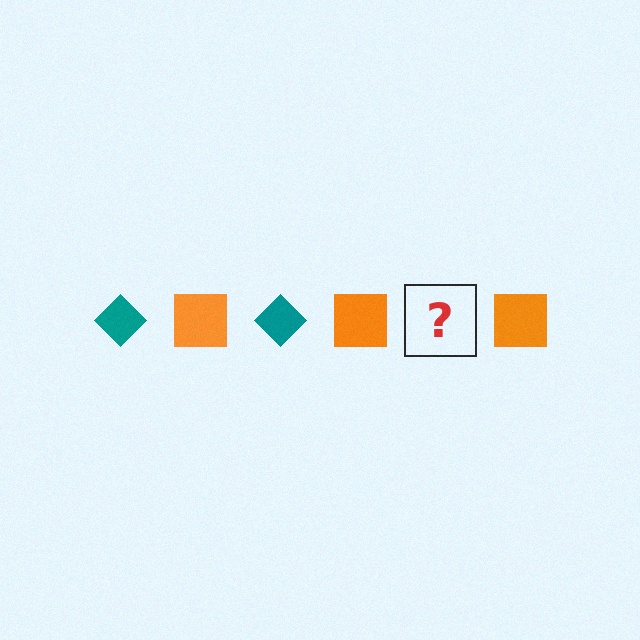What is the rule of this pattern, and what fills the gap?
The rule is that the pattern alternates between teal diamond and orange square. The gap should be filled with a teal diamond.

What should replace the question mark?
The question mark should be replaced with a teal diamond.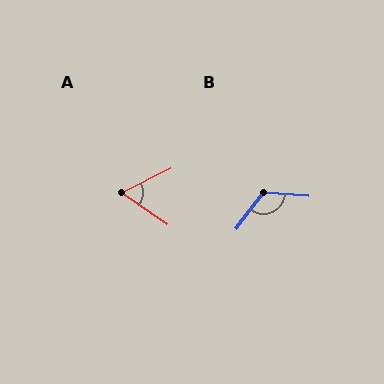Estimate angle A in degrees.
Approximately 61 degrees.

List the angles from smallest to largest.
A (61°), B (123°).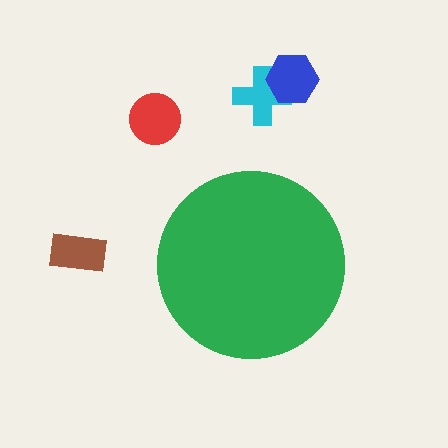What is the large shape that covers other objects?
A green circle.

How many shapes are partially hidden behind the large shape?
0 shapes are partially hidden.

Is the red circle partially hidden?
No, the red circle is fully visible.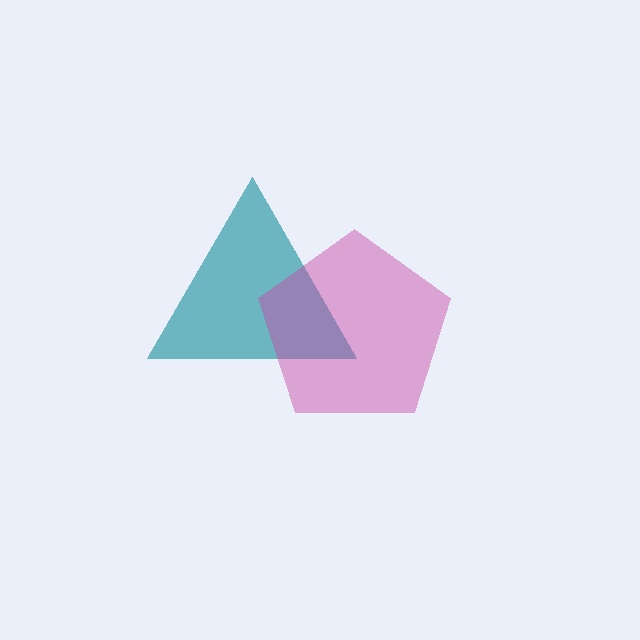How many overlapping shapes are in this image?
There are 2 overlapping shapes in the image.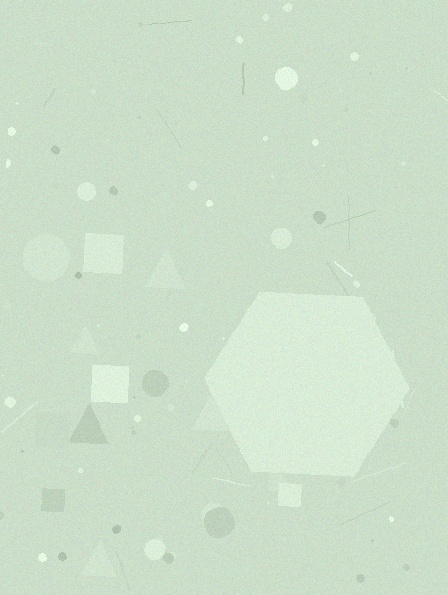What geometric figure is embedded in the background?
A hexagon is embedded in the background.